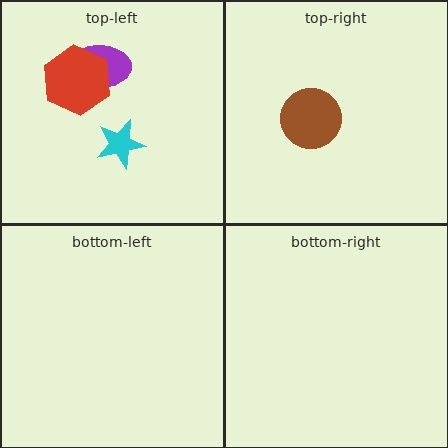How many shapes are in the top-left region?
3.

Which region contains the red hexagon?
The top-left region.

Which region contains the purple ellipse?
The top-left region.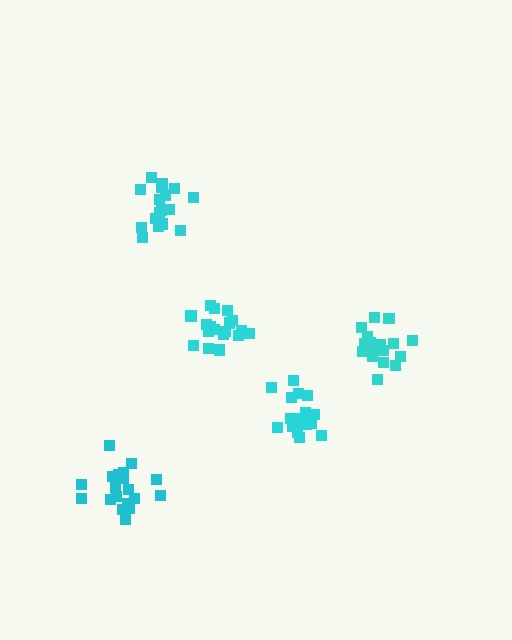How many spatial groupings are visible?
There are 5 spatial groupings.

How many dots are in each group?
Group 1: 19 dots, Group 2: 19 dots, Group 3: 20 dots, Group 4: 20 dots, Group 5: 18 dots (96 total).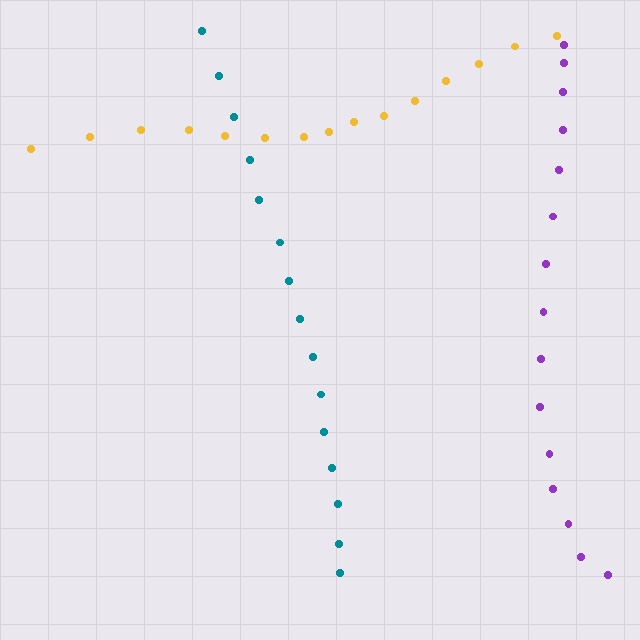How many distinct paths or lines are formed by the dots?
There are 3 distinct paths.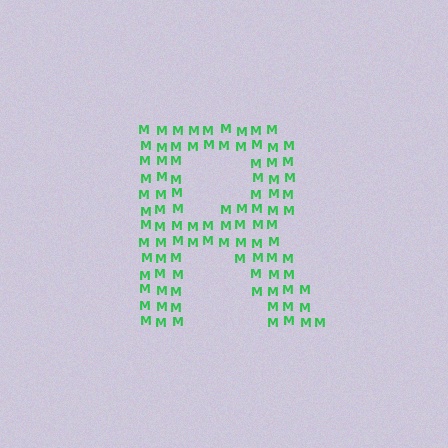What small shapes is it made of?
It is made of small letter M's.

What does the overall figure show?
The overall figure shows the letter R.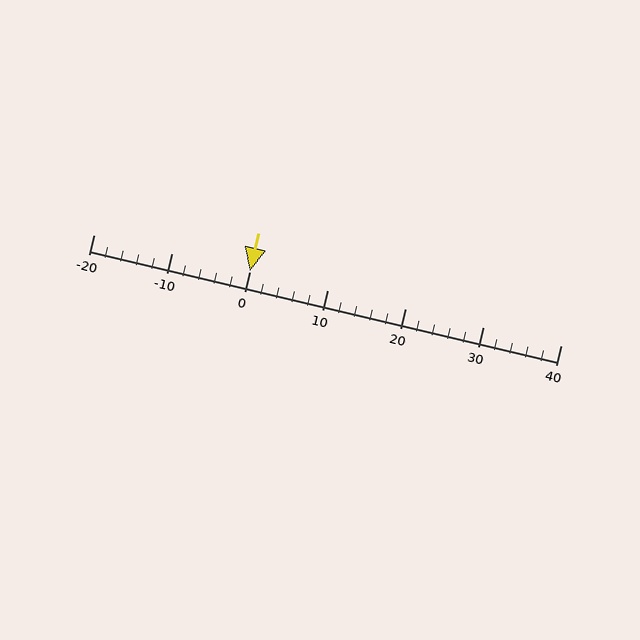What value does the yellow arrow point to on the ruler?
The yellow arrow points to approximately 0.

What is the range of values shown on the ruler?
The ruler shows values from -20 to 40.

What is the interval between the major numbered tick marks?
The major tick marks are spaced 10 units apart.